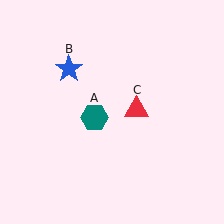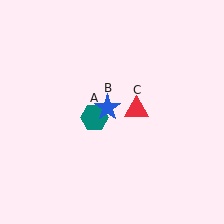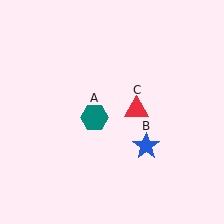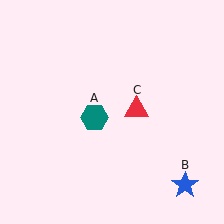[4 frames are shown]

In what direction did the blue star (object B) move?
The blue star (object B) moved down and to the right.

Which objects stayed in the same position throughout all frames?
Teal hexagon (object A) and red triangle (object C) remained stationary.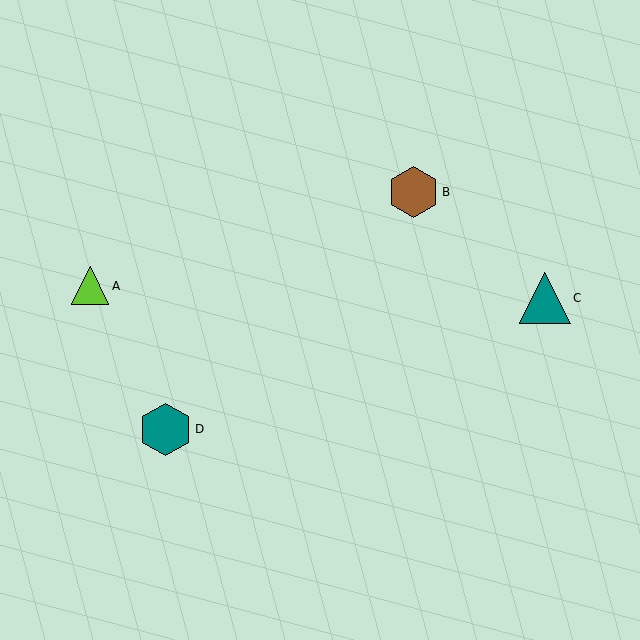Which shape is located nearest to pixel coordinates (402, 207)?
The brown hexagon (labeled B) at (414, 192) is nearest to that location.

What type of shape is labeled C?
Shape C is a teal triangle.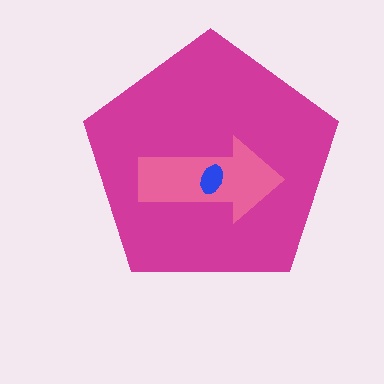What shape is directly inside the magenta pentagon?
The pink arrow.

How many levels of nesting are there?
3.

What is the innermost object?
The blue ellipse.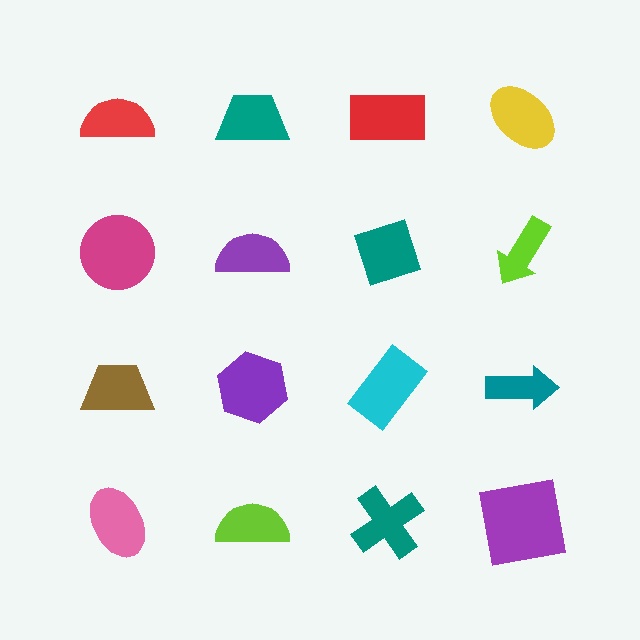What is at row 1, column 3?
A red rectangle.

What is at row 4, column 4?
A purple square.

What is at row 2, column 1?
A magenta circle.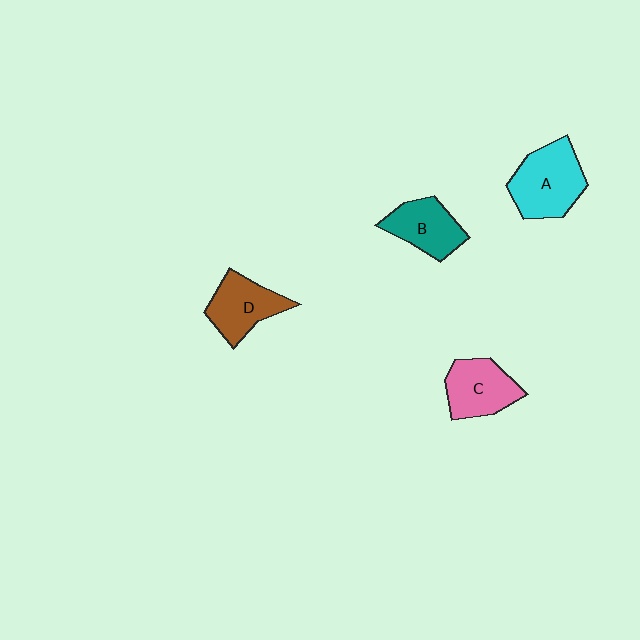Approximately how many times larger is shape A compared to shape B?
Approximately 1.3 times.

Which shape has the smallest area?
Shape B (teal).